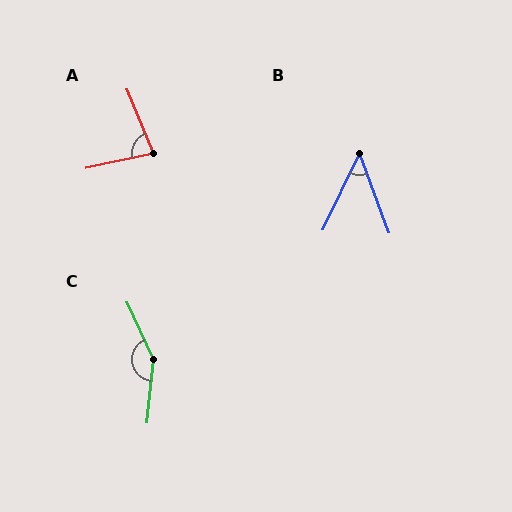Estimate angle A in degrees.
Approximately 80 degrees.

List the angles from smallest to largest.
B (45°), A (80°), C (149°).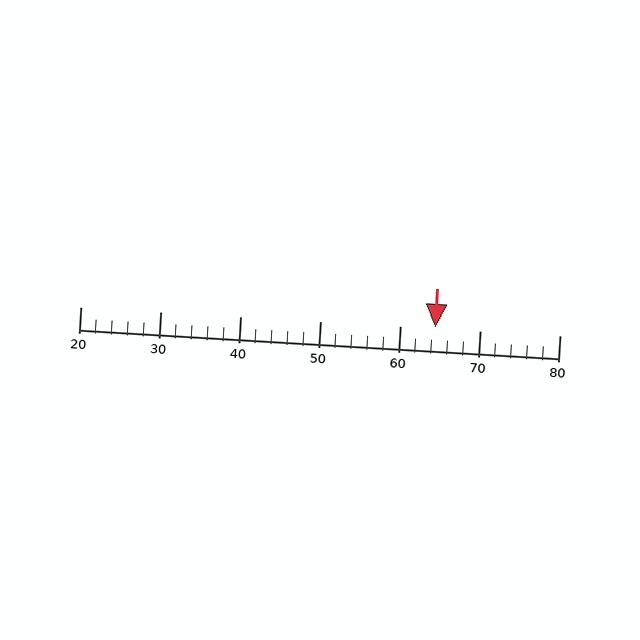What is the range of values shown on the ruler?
The ruler shows values from 20 to 80.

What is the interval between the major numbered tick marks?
The major tick marks are spaced 10 units apart.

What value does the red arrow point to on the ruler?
The red arrow points to approximately 64.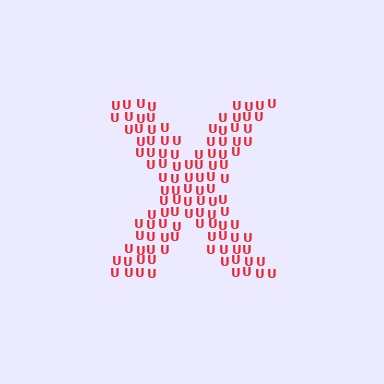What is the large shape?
The large shape is the letter X.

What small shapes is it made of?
It is made of small letter U's.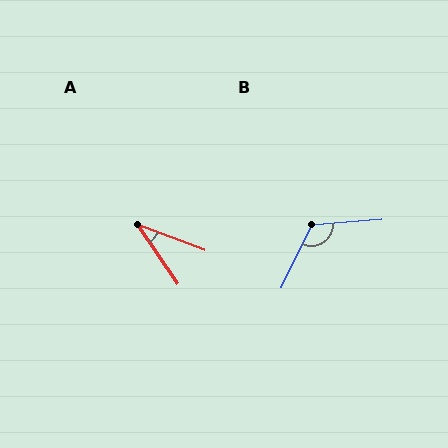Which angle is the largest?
B, at approximately 120 degrees.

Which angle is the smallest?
A, at approximately 35 degrees.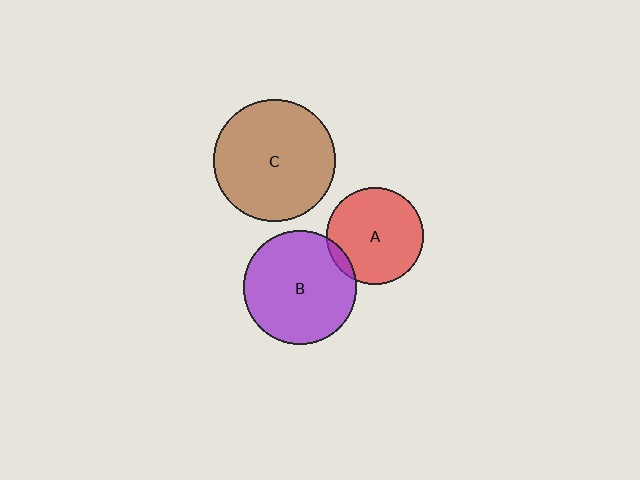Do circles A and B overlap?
Yes.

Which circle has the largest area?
Circle C (brown).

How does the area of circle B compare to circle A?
Approximately 1.4 times.